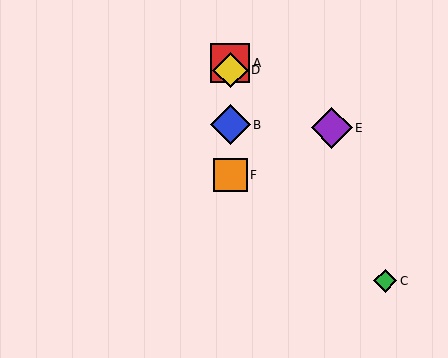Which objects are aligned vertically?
Objects A, B, D, F are aligned vertically.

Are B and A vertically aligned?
Yes, both are at x≈230.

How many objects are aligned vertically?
4 objects (A, B, D, F) are aligned vertically.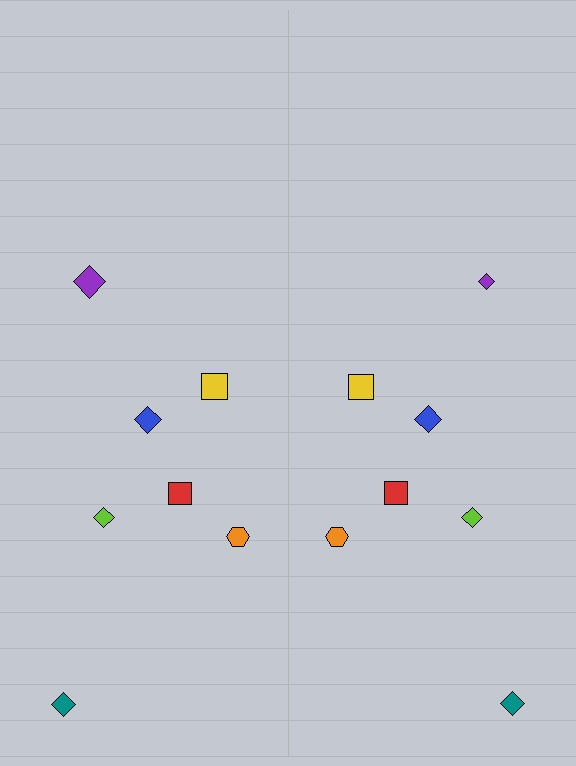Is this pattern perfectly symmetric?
No, the pattern is not perfectly symmetric. The purple diamond on the right side has a different size than its mirror counterpart.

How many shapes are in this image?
There are 14 shapes in this image.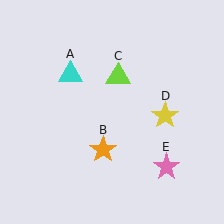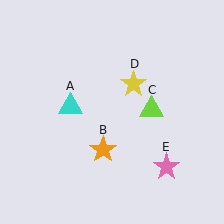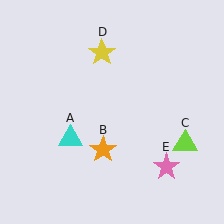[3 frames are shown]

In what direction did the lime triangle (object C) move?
The lime triangle (object C) moved down and to the right.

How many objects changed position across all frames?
3 objects changed position: cyan triangle (object A), lime triangle (object C), yellow star (object D).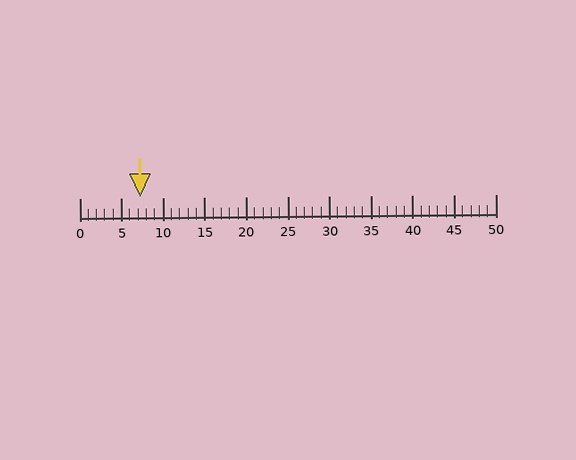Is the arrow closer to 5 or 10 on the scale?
The arrow is closer to 5.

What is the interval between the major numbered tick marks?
The major tick marks are spaced 5 units apart.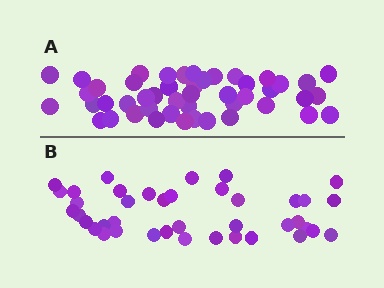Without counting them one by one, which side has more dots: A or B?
Region A (the top region) has more dots.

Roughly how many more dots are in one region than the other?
Region A has roughly 8 or so more dots than region B.